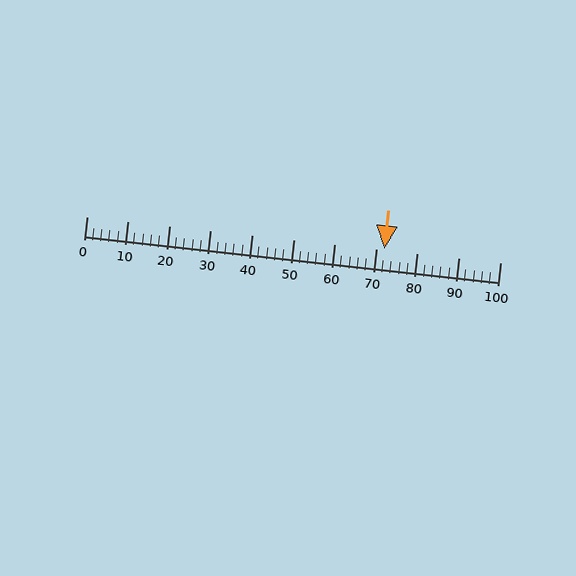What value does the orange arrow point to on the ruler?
The orange arrow points to approximately 72.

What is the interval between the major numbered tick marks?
The major tick marks are spaced 10 units apart.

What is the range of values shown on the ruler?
The ruler shows values from 0 to 100.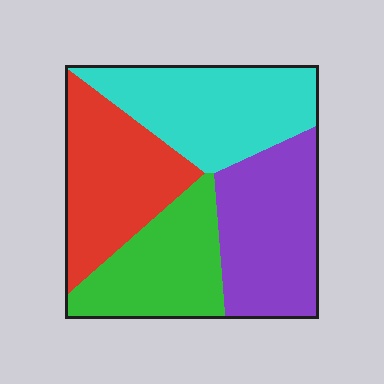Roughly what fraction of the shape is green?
Green covers about 20% of the shape.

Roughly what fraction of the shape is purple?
Purple covers around 25% of the shape.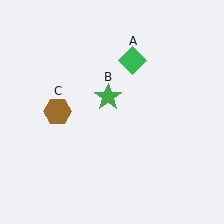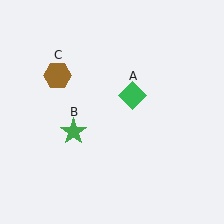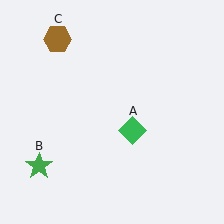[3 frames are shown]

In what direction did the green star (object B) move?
The green star (object B) moved down and to the left.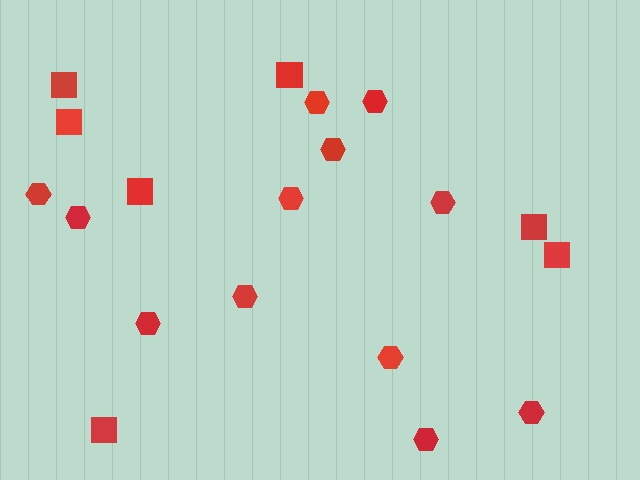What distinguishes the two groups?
There are 2 groups: one group of hexagons (12) and one group of squares (7).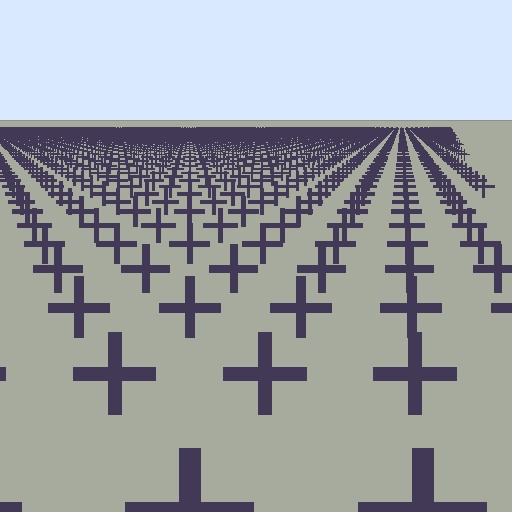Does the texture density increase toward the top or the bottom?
Density increases toward the top.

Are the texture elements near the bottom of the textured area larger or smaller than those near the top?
Larger. Near the bottom, elements are closer to the viewer and appear at a bigger on-screen size.